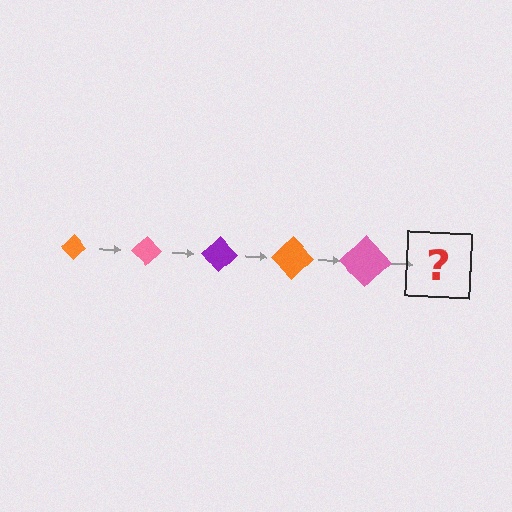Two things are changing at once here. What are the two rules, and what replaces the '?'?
The two rules are that the diamond grows larger each step and the color cycles through orange, pink, and purple. The '?' should be a purple diamond, larger than the previous one.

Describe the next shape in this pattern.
It should be a purple diamond, larger than the previous one.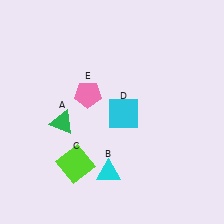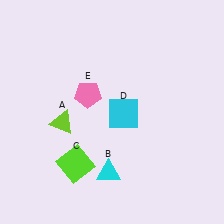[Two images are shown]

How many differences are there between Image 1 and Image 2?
There is 1 difference between the two images.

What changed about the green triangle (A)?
In Image 1, A is green. In Image 2, it changed to lime.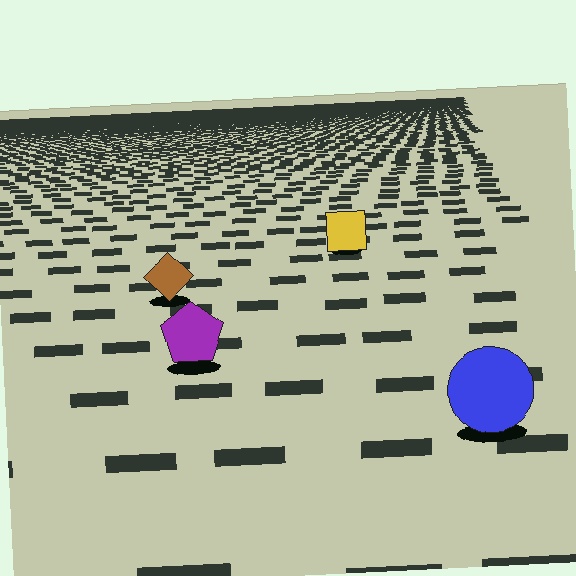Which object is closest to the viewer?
The blue circle is closest. The texture marks near it are larger and more spread out.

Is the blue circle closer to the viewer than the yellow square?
Yes. The blue circle is closer — you can tell from the texture gradient: the ground texture is coarser near it.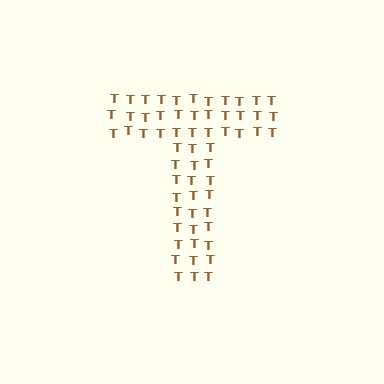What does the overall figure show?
The overall figure shows the letter T.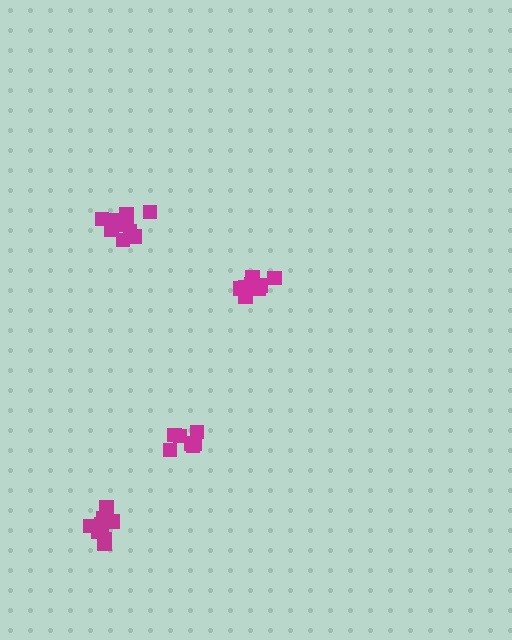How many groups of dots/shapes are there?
There are 4 groups.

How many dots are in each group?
Group 1: 8 dots, Group 2: 9 dots, Group 3: 11 dots, Group 4: 11 dots (39 total).